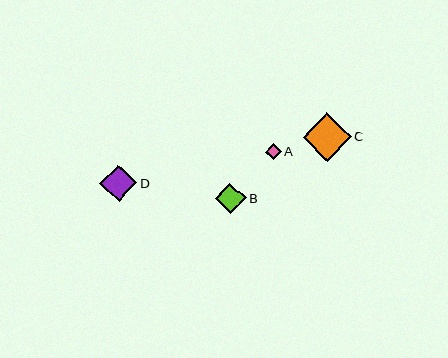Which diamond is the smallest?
Diamond A is the smallest with a size of approximately 16 pixels.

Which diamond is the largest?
Diamond C is the largest with a size of approximately 48 pixels.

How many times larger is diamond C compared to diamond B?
Diamond C is approximately 1.6 times the size of diamond B.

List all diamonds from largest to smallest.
From largest to smallest: C, D, B, A.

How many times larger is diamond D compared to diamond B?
Diamond D is approximately 1.2 times the size of diamond B.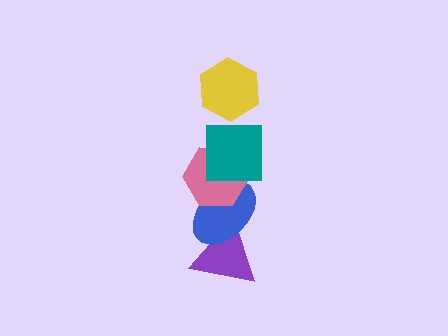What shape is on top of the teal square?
The yellow hexagon is on top of the teal square.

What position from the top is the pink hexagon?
The pink hexagon is 3rd from the top.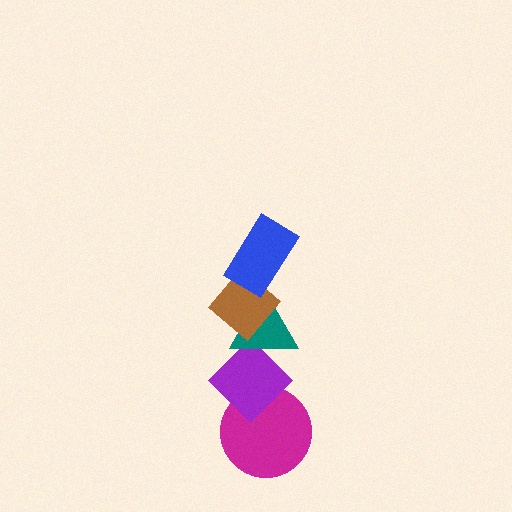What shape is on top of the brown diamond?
The blue rectangle is on top of the brown diamond.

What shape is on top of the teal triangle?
The brown diamond is on top of the teal triangle.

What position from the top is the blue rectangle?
The blue rectangle is 1st from the top.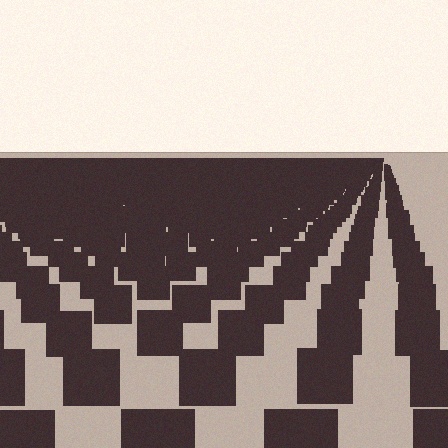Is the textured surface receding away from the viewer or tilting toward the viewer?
The surface is receding away from the viewer. Texture elements get smaller and denser toward the top.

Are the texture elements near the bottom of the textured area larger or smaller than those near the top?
Larger. Near the bottom, elements are closer to the viewer and appear at a bigger on-screen size.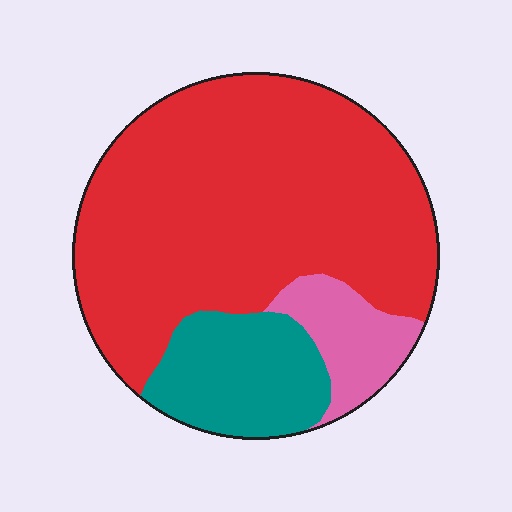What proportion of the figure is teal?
Teal takes up between a sixth and a third of the figure.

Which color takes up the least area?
Pink, at roughly 10%.